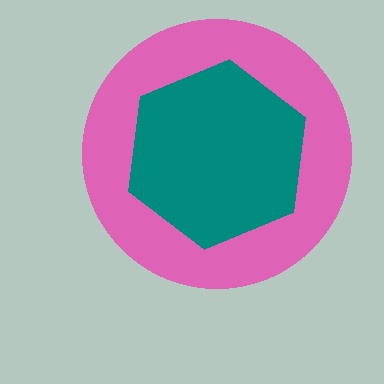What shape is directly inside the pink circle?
The teal hexagon.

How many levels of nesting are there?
2.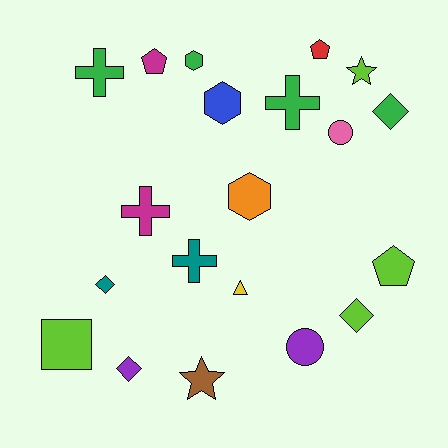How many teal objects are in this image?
There are 2 teal objects.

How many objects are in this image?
There are 20 objects.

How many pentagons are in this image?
There are 3 pentagons.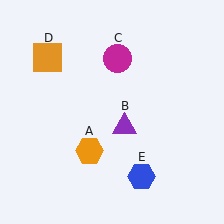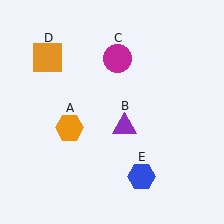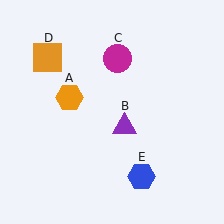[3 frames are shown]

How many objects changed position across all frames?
1 object changed position: orange hexagon (object A).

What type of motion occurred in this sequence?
The orange hexagon (object A) rotated clockwise around the center of the scene.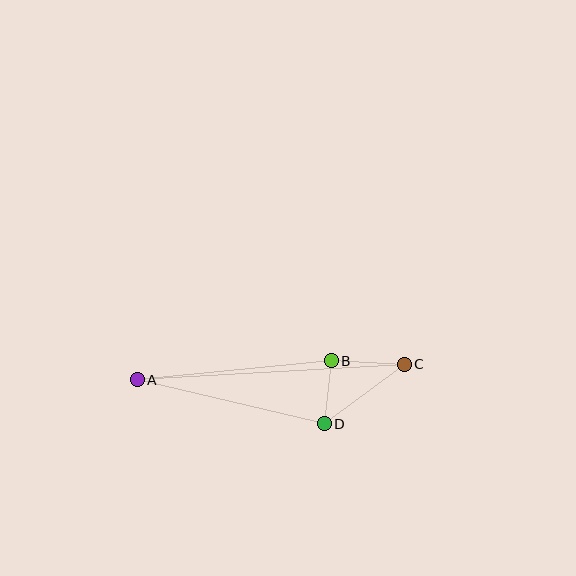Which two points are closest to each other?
Points B and D are closest to each other.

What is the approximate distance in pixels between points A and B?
The distance between A and B is approximately 195 pixels.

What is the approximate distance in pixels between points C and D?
The distance between C and D is approximately 100 pixels.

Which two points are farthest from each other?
Points A and C are farthest from each other.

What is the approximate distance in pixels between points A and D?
The distance between A and D is approximately 192 pixels.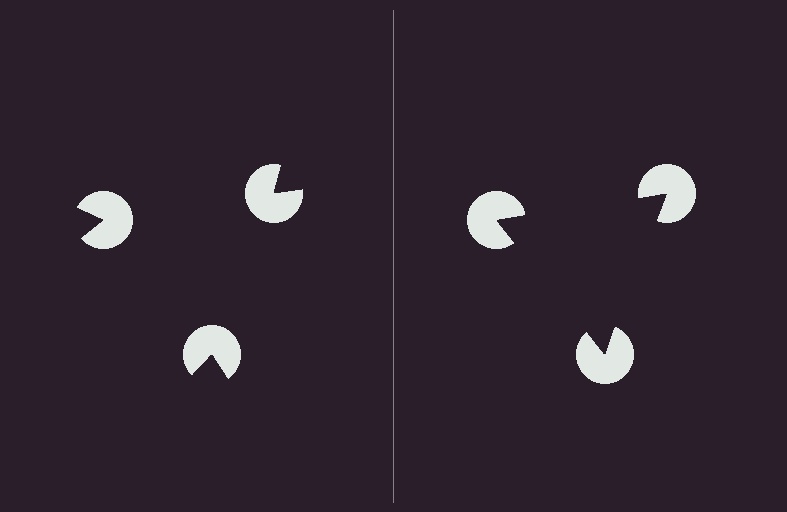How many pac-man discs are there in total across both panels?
6 — 3 on each side.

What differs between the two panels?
The pac-man discs are positioned identically on both sides; only the wedge orientations differ. On the right they align to a triangle; on the left they are misaligned.